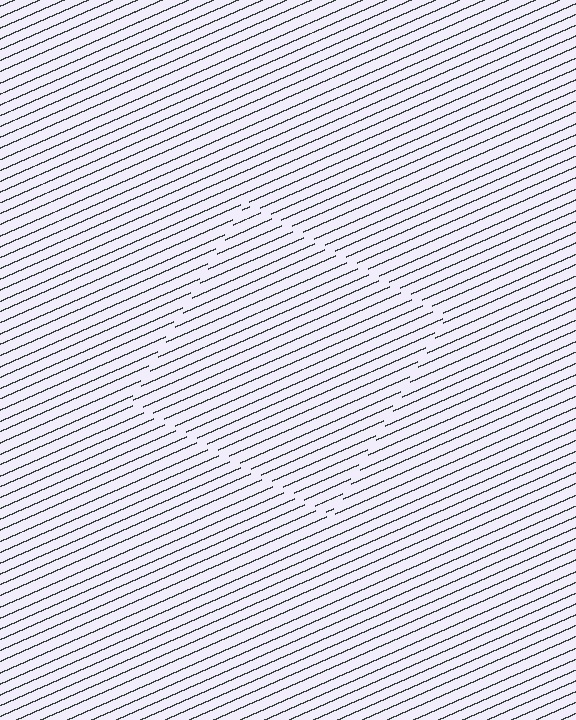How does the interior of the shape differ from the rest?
The interior of the shape contains the same grating, shifted by half a period — the contour is defined by the phase discontinuity where line-ends from the inner and outer gratings abut.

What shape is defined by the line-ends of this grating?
An illusory square. The interior of the shape contains the same grating, shifted by half a period — the contour is defined by the phase discontinuity where line-ends from the inner and outer gratings abut.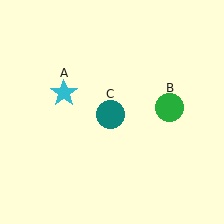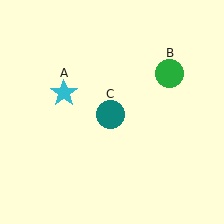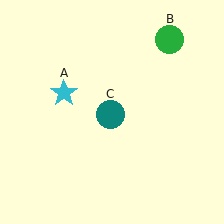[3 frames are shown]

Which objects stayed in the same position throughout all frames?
Cyan star (object A) and teal circle (object C) remained stationary.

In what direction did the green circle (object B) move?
The green circle (object B) moved up.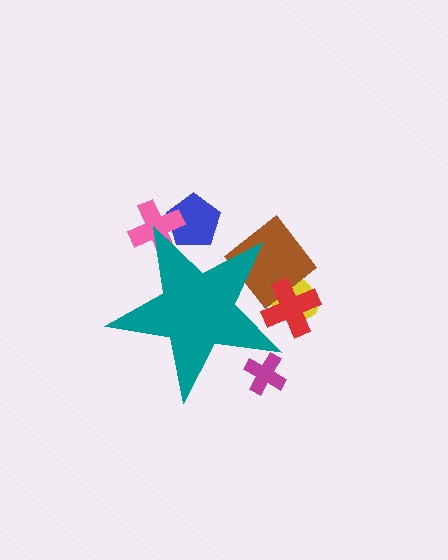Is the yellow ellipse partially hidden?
Yes, the yellow ellipse is partially hidden behind the teal star.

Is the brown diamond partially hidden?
Yes, the brown diamond is partially hidden behind the teal star.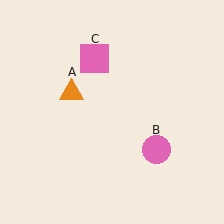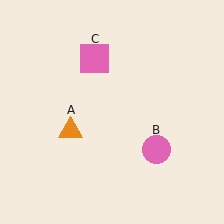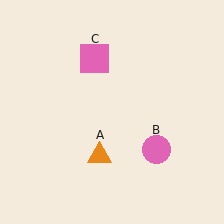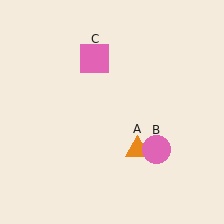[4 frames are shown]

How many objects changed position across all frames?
1 object changed position: orange triangle (object A).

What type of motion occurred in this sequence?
The orange triangle (object A) rotated counterclockwise around the center of the scene.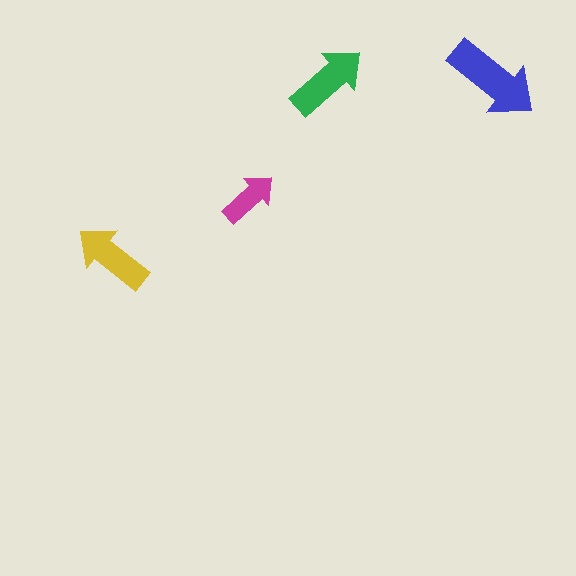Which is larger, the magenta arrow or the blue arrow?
The blue one.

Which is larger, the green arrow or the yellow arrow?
The green one.